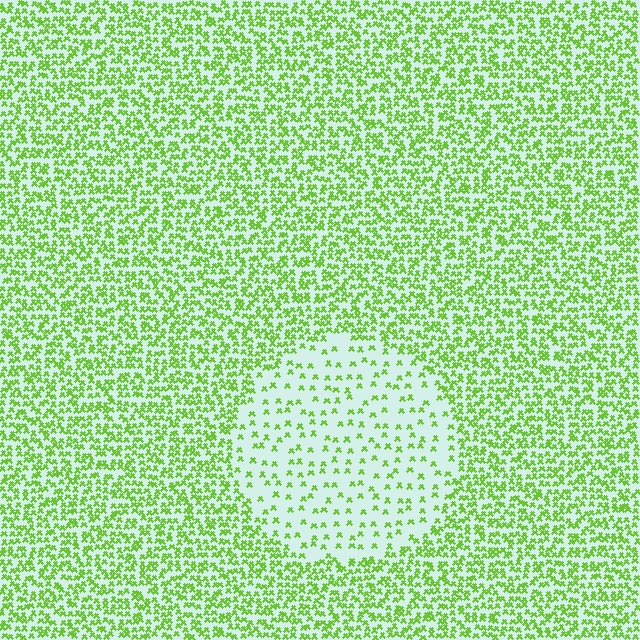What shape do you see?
I see a circle.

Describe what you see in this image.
The image contains small lime elements arranged at two different densities. A circle-shaped region is visible where the elements are less densely packed than the surrounding area.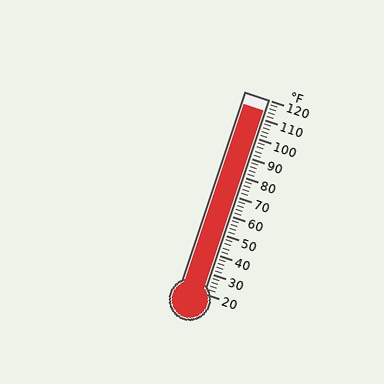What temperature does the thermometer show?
The thermometer shows approximately 114°F.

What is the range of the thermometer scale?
The thermometer scale ranges from 20°F to 120°F.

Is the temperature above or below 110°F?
The temperature is above 110°F.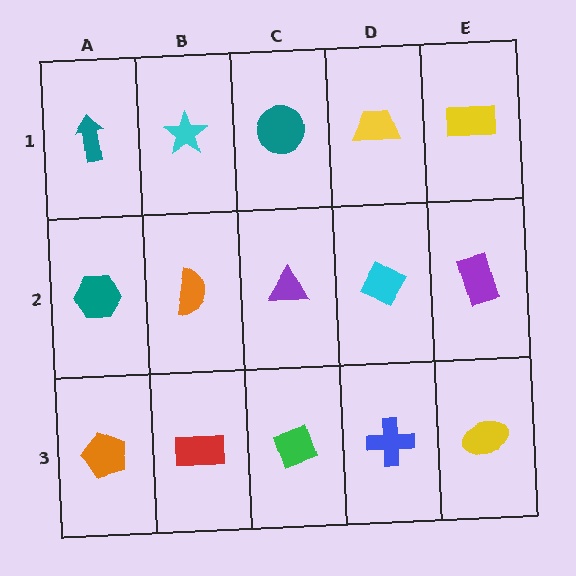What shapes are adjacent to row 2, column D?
A yellow trapezoid (row 1, column D), a blue cross (row 3, column D), a purple triangle (row 2, column C), a purple rectangle (row 2, column E).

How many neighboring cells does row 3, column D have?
3.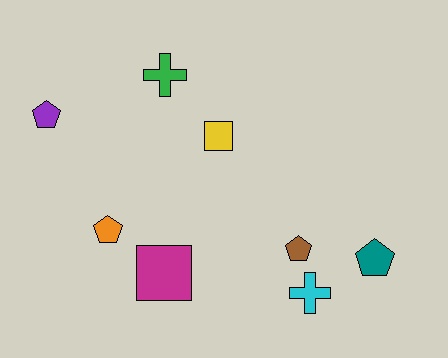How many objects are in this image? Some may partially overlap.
There are 8 objects.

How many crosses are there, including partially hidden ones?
There are 2 crosses.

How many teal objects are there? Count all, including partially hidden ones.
There is 1 teal object.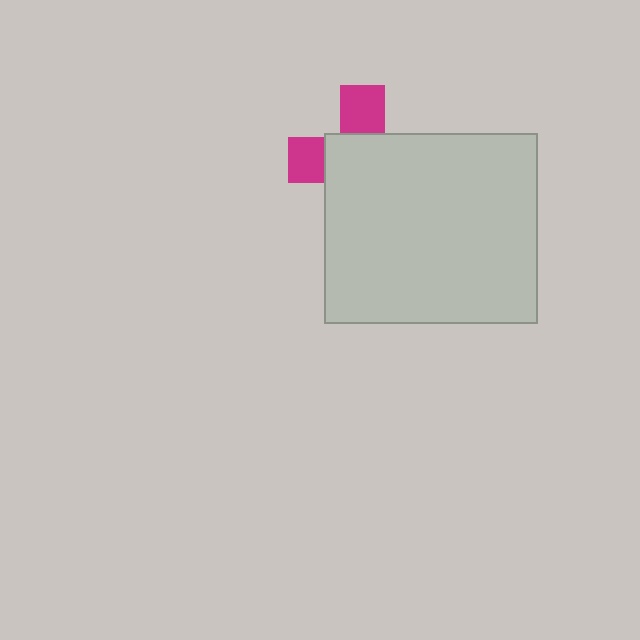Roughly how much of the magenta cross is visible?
A small part of it is visible (roughly 33%).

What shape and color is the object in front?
The object in front is a light gray rectangle.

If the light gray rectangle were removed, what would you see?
You would see the complete magenta cross.